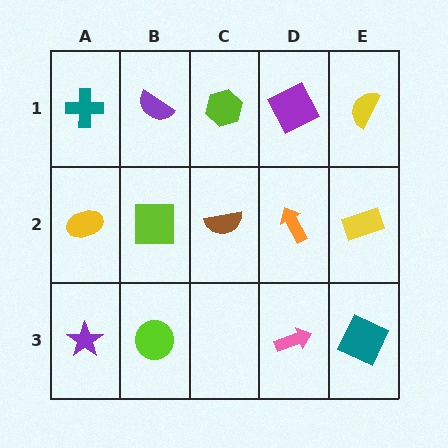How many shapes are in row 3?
4 shapes.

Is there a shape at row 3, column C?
No, that cell is empty.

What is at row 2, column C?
A brown semicircle.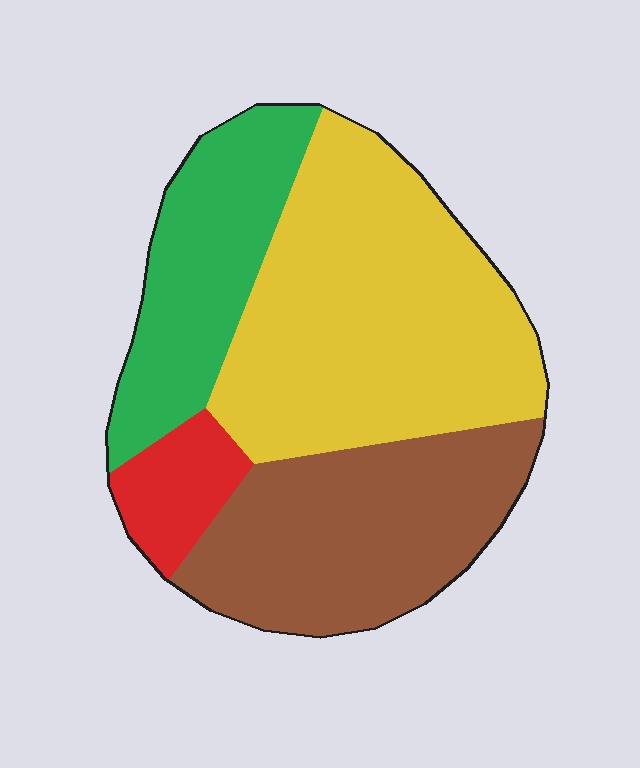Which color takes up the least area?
Red, at roughly 10%.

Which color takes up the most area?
Yellow, at roughly 40%.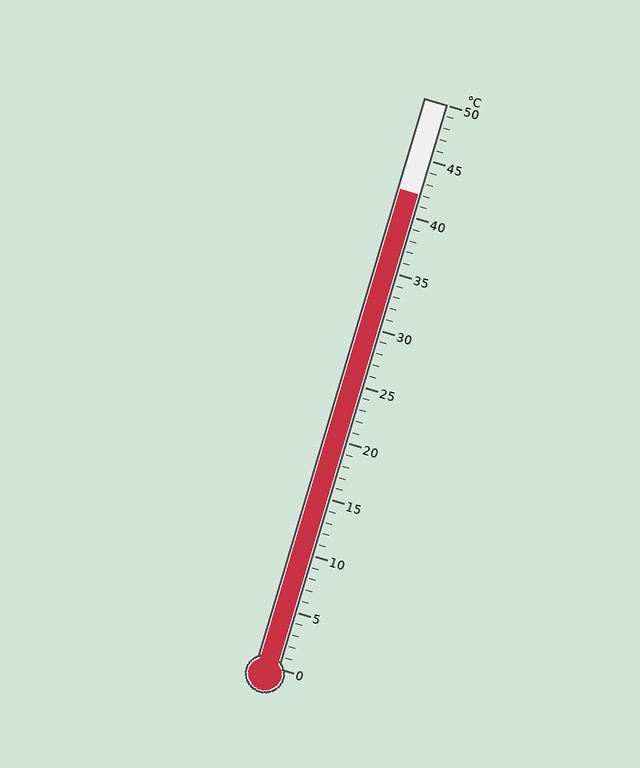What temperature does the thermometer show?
The thermometer shows approximately 42°C.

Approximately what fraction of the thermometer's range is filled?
The thermometer is filled to approximately 85% of its range.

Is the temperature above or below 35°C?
The temperature is above 35°C.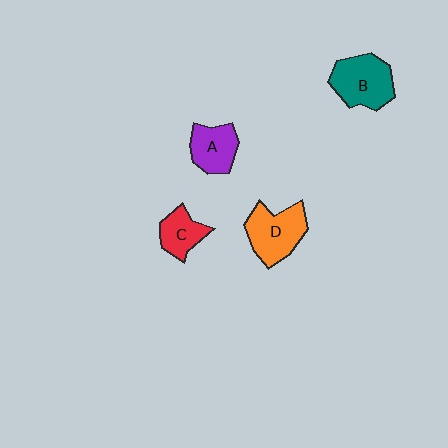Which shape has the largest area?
Shape B (teal).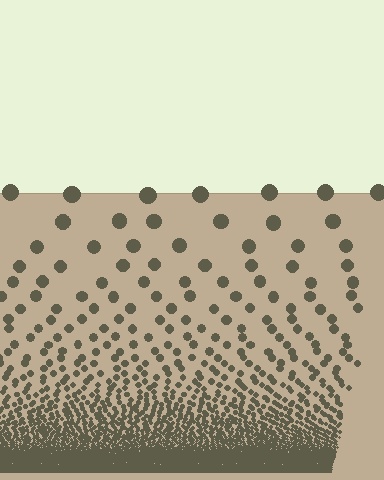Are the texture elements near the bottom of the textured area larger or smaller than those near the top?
Smaller. The gradient is inverted — elements near the bottom are smaller and denser.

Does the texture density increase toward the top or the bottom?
Density increases toward the bottom.